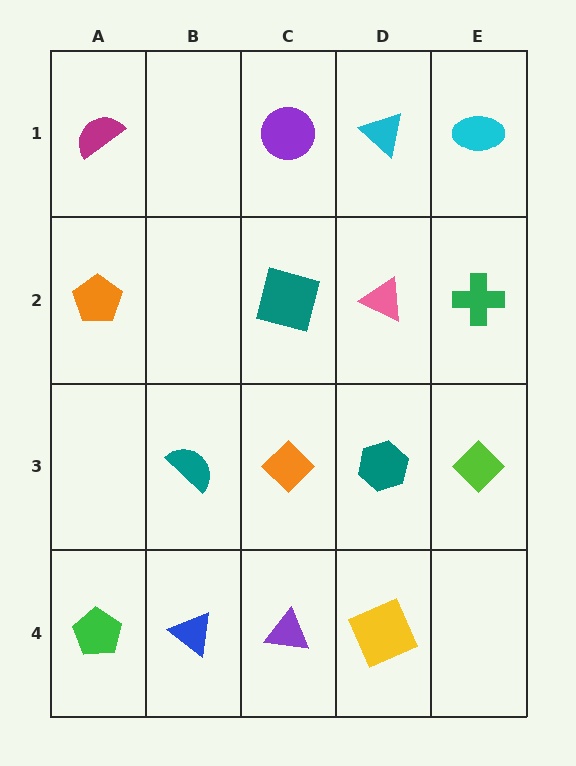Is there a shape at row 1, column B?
No, that cell is empty.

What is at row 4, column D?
A yellow square.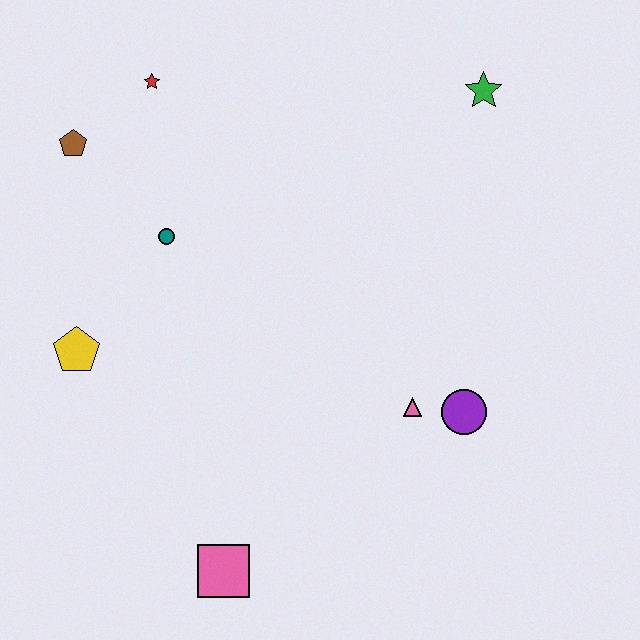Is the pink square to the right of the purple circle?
No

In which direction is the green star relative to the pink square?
The green star is above the pink square.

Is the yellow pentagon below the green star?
Yes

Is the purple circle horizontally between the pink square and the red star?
No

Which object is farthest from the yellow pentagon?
The green star is farthest from the yellow pentagon.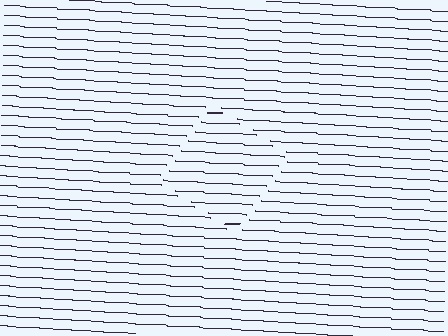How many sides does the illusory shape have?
4 sides — the line-ends trace a square.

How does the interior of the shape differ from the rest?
The interior of the shape contains the same grating, shifted by half a period — the contour is defined by the phase discontinuity where line-ends from the inner and outer gratings abut.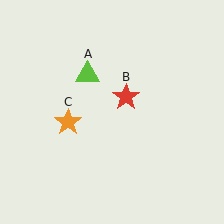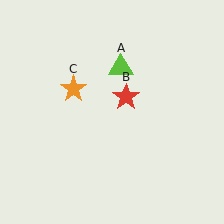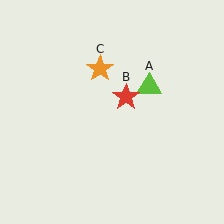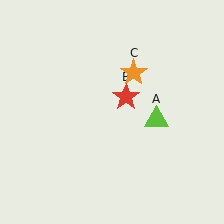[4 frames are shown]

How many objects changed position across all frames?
2 objects changed position: lime triangle (object A), orange star (object C).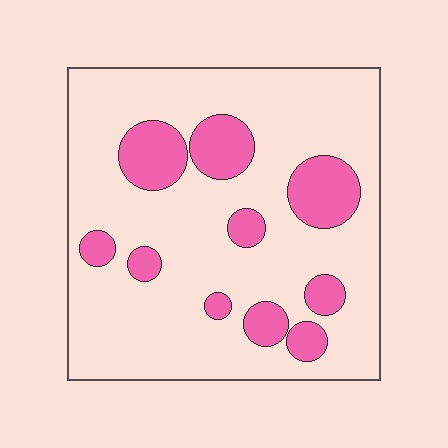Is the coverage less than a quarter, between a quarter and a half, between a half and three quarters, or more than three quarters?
Less than a quarter.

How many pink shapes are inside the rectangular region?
10.